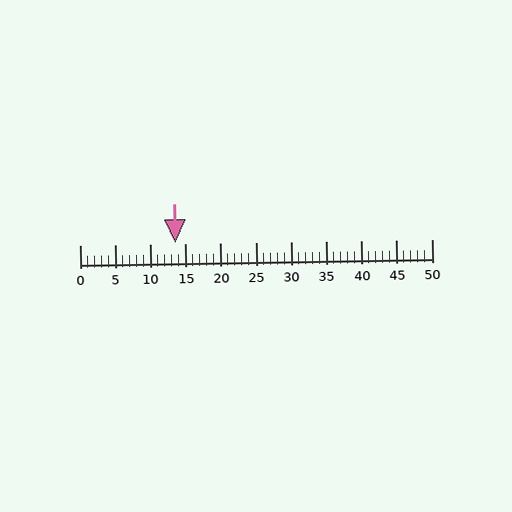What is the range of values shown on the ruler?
The ruler shows values from 0 to 50.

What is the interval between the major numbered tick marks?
The major tick marks are spaced 5 units apart.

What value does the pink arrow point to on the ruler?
The pink arrow points to approximately 14.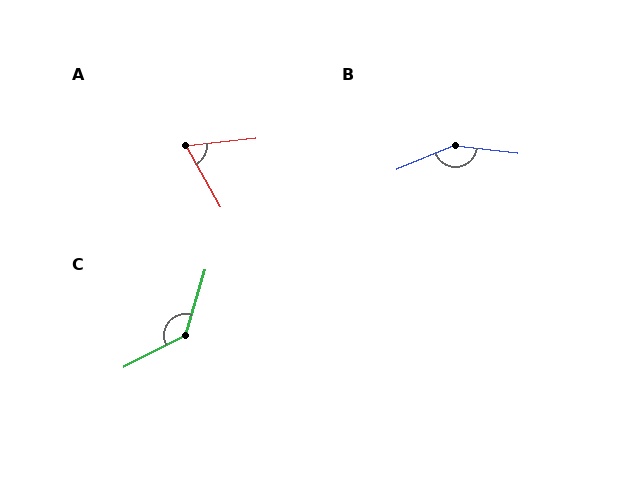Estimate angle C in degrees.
Approximately 134 degrees.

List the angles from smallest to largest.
A (67°), C (134°), B (151°).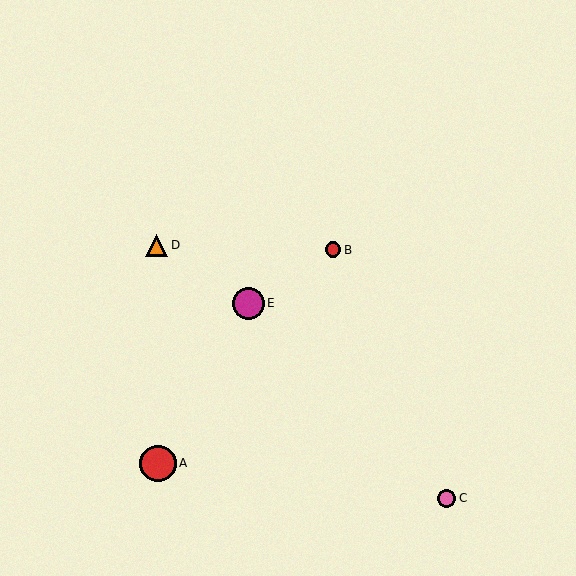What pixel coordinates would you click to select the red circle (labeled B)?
Click at (333, 250) to select the red circle B.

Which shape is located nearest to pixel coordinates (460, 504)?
The pink circle (labeled C) at (447, 498) is nearest to that location.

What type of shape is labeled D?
Shape D is an orange triangle.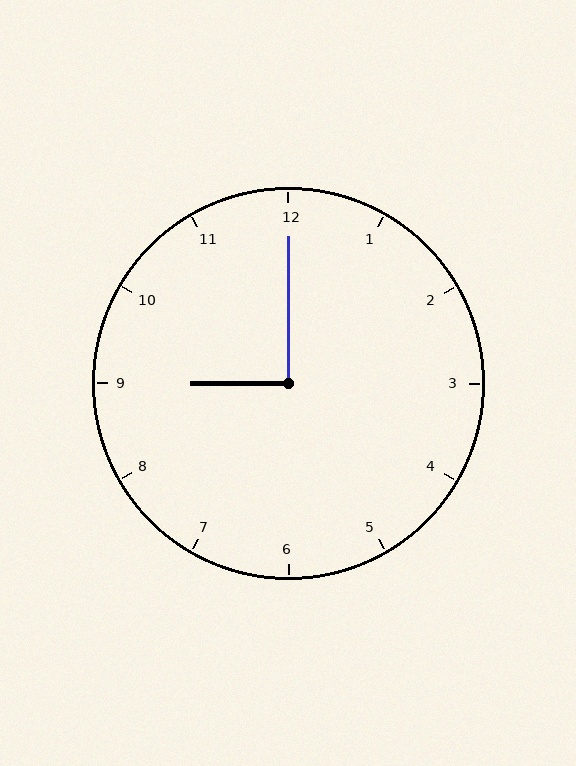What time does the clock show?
9:00.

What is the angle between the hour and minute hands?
Approximately 90 degrees.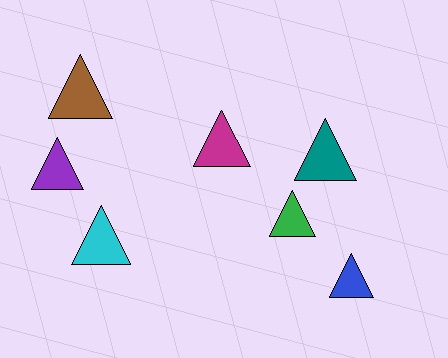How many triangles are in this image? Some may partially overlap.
There are 7 triangles.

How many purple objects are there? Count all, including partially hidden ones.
There is 1 purple object.